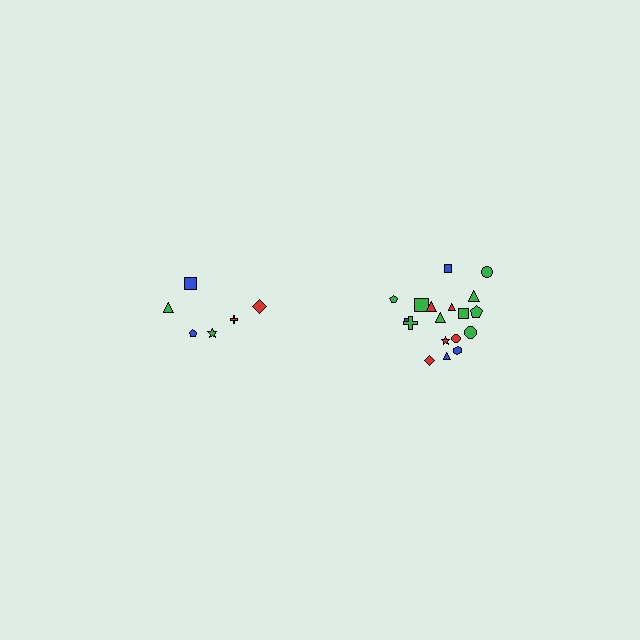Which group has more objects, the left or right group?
The right group.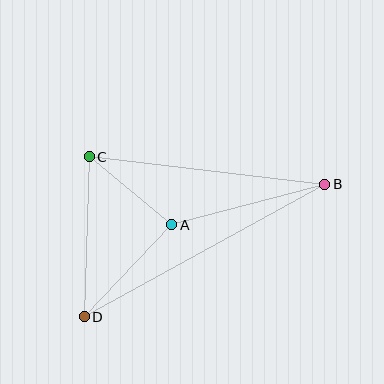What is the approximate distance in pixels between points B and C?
The distance between B and C is approximately 237 pixels.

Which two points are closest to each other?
Points A and C are closest to each other.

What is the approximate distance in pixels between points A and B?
The distance between A and B is approximately 158 pixels.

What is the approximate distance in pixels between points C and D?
The distance between C and D is approximately 160 pixels.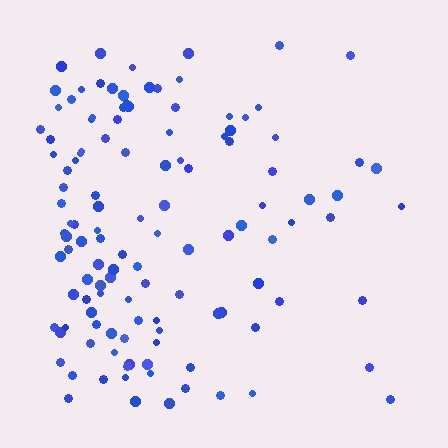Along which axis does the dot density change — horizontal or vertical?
Horizontal.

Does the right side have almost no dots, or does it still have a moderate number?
Still a moderate number, just noticeably fewer than the left.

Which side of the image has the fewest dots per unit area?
The right.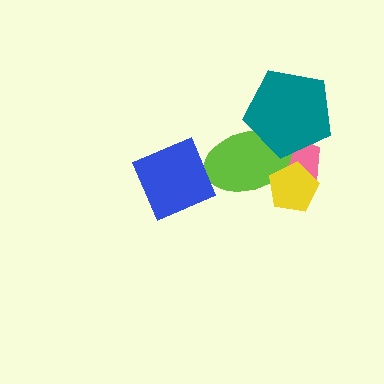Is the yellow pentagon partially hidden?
No, no other shape covers it.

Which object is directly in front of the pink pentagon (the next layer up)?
The lime ellipse is directly in front of the pink pentagon.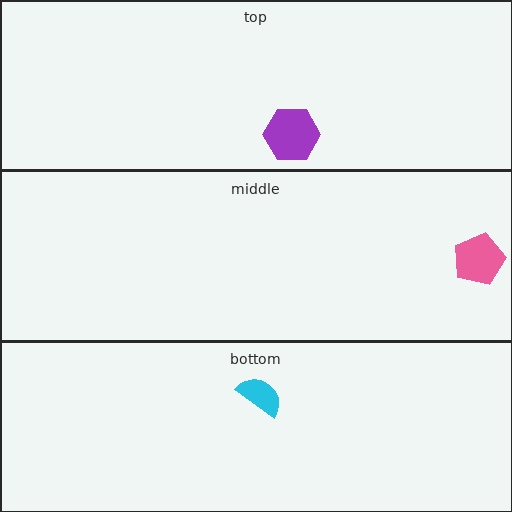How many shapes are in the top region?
1.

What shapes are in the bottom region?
The cyan semicircle.